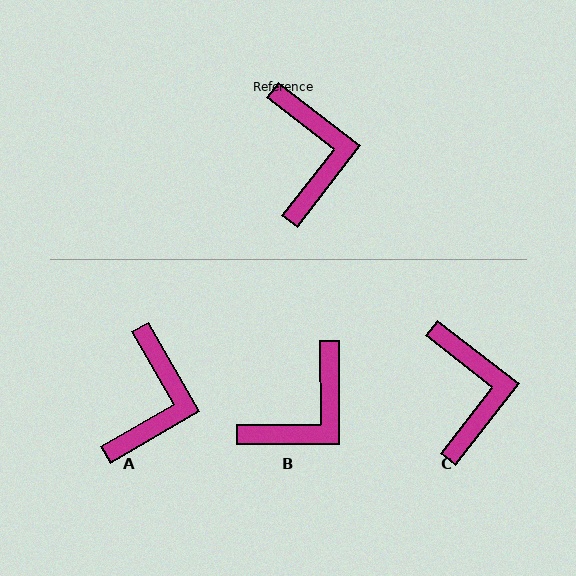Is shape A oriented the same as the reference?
No, it is off by about 22 degrees.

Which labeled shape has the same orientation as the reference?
C.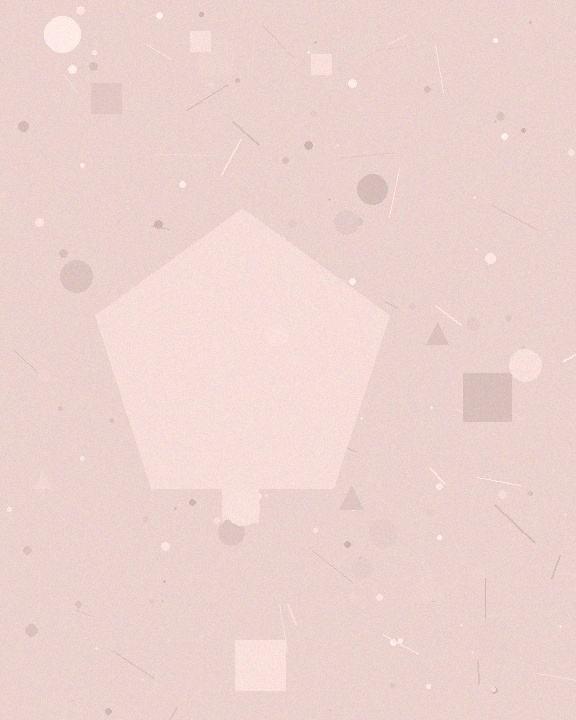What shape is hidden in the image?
A pentagon is hidden in the image.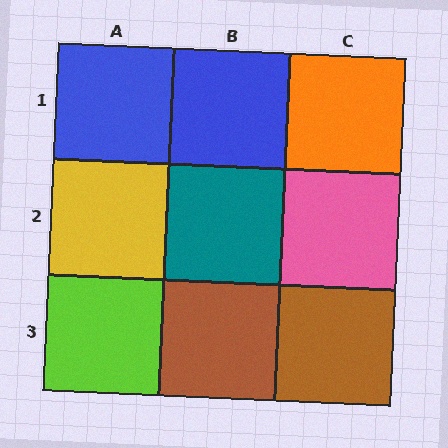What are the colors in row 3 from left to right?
Lime, brown, brown.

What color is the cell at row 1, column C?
Orange.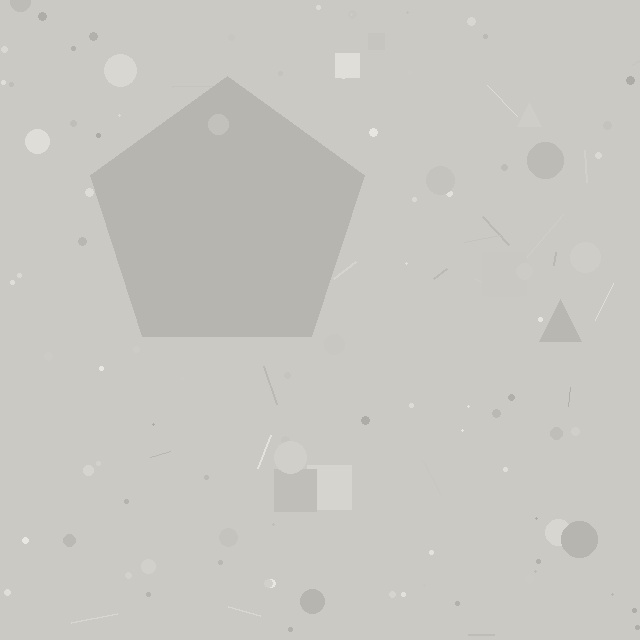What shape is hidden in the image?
A pentagon is hidden in the image.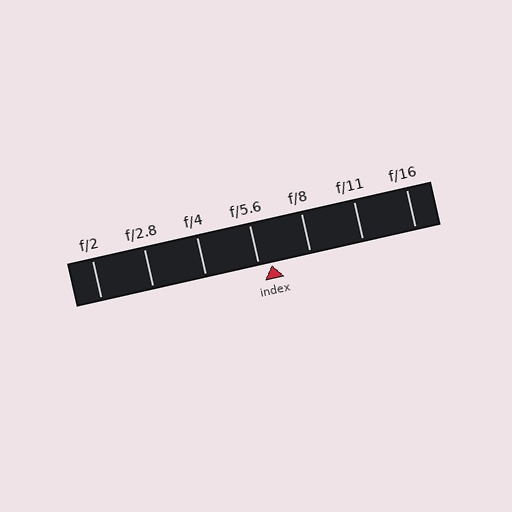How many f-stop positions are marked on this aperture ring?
There are 7 f-stop positions marked.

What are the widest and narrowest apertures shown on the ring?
The widest aperture shown is f/2 and the narrowest is f/16.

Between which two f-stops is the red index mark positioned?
The index mark is between f/5.6 and f/8.